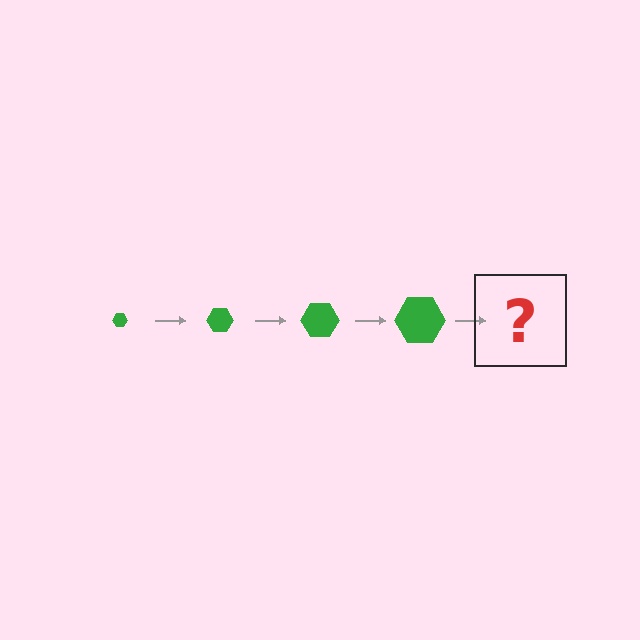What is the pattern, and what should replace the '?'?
The pattern is that the hexagon gets progressively larger each step. The '?' should be a green hexagon, larger than the previous one.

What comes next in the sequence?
The next element should be a green hexagon, larger than the previous one.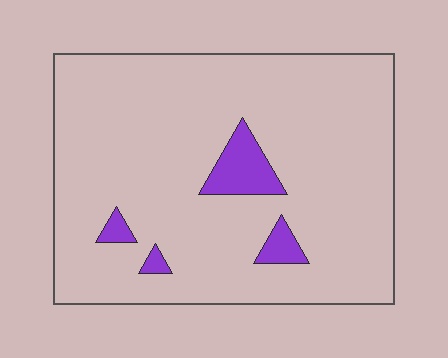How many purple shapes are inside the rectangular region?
4.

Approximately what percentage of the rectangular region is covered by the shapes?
Approximately 5%.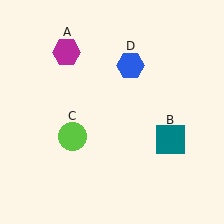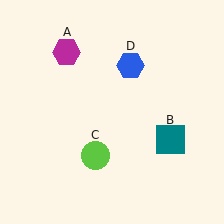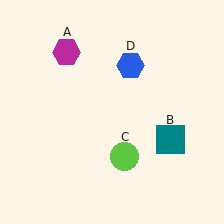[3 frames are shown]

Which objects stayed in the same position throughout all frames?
Magenta hexagon (object A) and teal square (object B) and blue hexagon (object D) remained stationary.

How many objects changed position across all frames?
1 object changed position: lime circle (object C).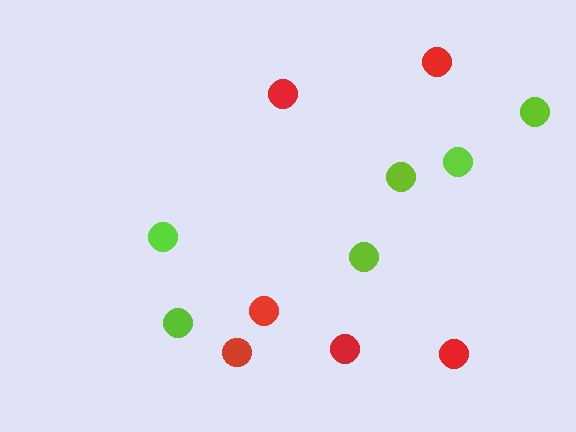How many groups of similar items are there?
There are 2 groups: one group of lime circles (6) and one group of red circles (6).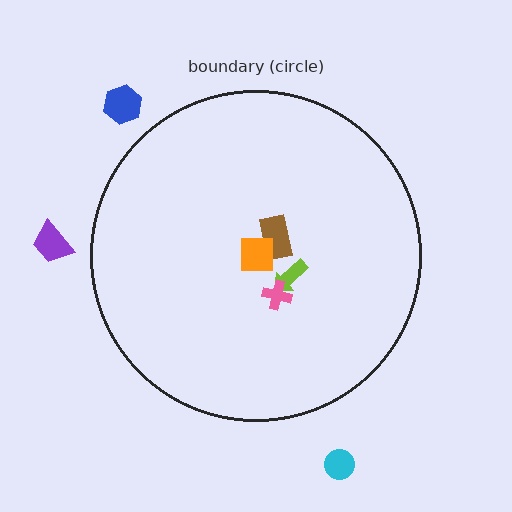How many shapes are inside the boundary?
4 inside, 3 outside.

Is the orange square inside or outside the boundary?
Inside.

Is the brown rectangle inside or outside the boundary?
Inside.